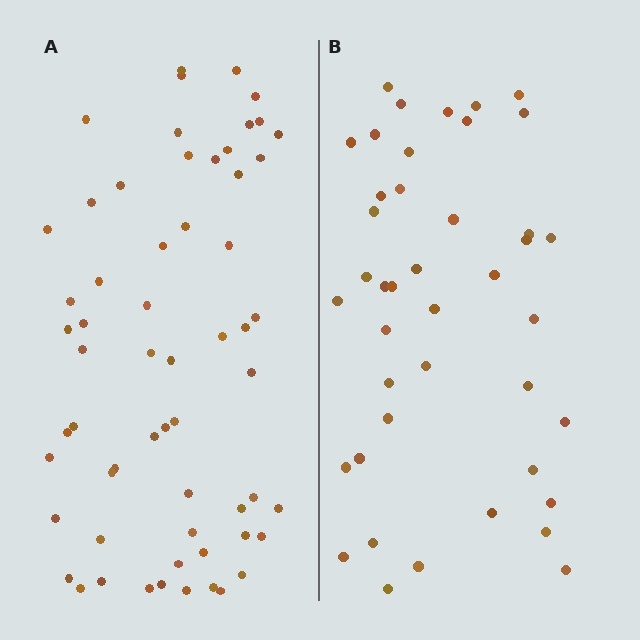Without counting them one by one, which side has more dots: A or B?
Region A (the left region) has more dots.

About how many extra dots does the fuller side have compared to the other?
Region A has approximately 20 more dots than region B.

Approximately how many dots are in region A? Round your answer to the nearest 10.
About 60 dots.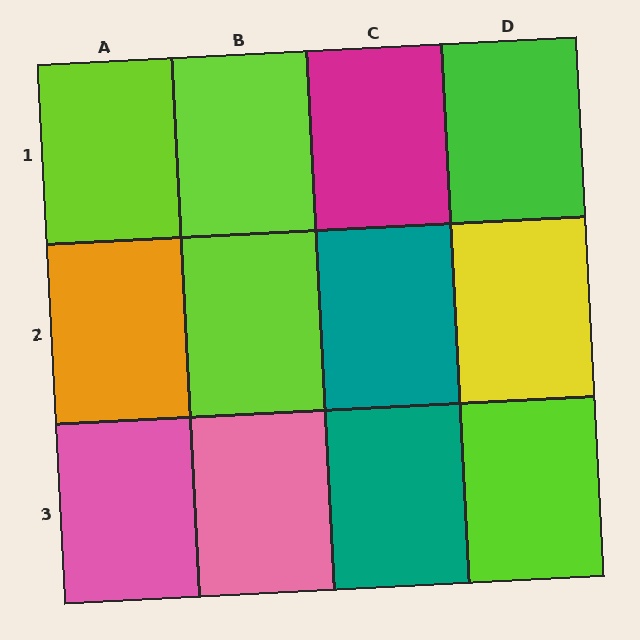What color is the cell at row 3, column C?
Teal.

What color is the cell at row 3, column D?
Lime.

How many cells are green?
1 cell is green.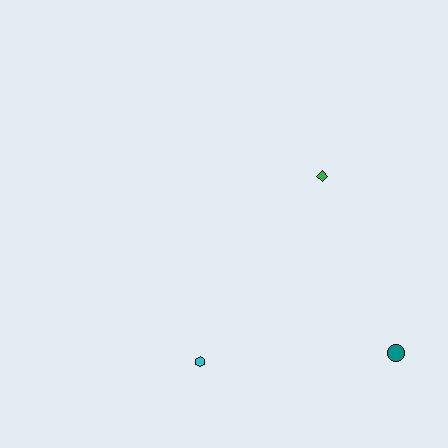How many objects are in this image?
There are 3 objects.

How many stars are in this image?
There are no stars.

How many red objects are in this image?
There are no red objects.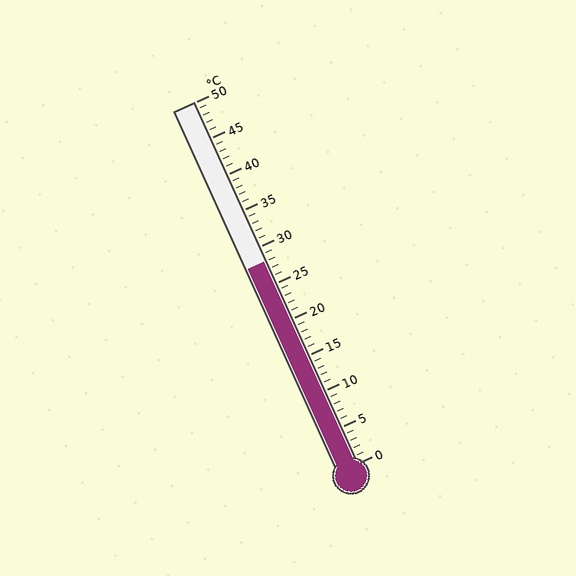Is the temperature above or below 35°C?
The temperature is below 35°C.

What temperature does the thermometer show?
The thermometer shows approximately 28°C.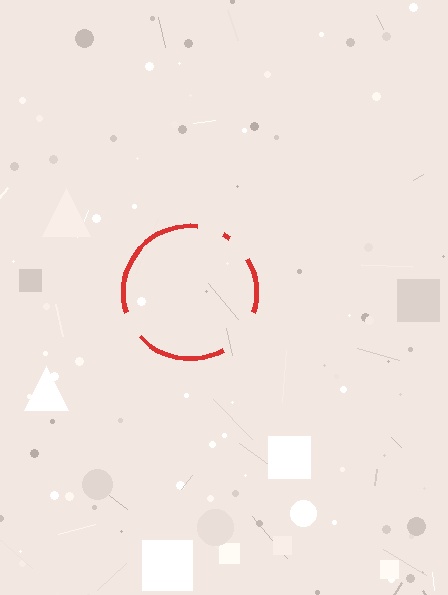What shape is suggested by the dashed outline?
The dashed outline suggests a circle.